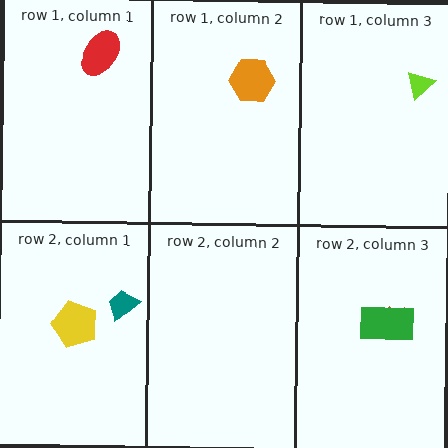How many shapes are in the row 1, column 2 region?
1.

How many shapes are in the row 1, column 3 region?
1.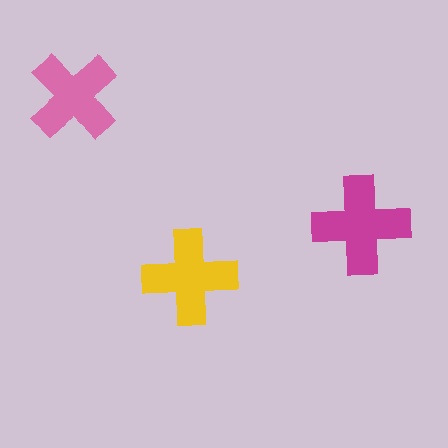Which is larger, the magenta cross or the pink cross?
The magenta one.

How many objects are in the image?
There are 3 objects in the image.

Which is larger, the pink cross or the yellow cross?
The yellow one.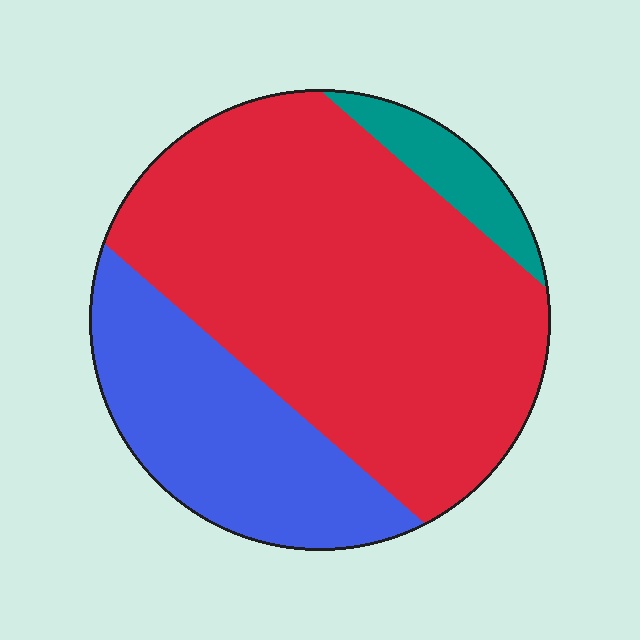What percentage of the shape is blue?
Blue covers around 25% of the shape.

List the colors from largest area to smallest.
From largest to smallest: red, blue, teal.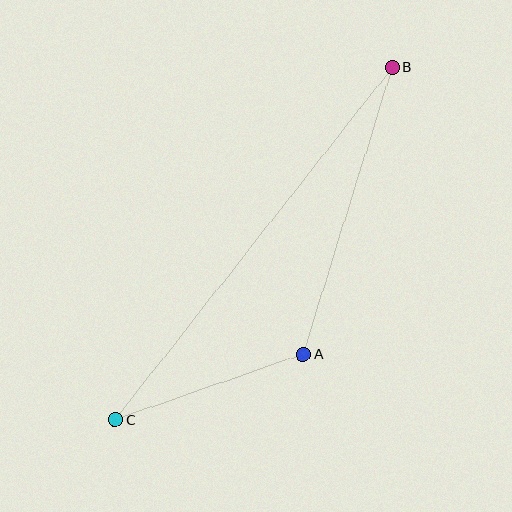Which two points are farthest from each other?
Points B and C are farthest from each other.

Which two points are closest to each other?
Points A and C are closest to each other.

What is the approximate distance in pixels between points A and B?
The distance between A and B is approximately 300 pixels.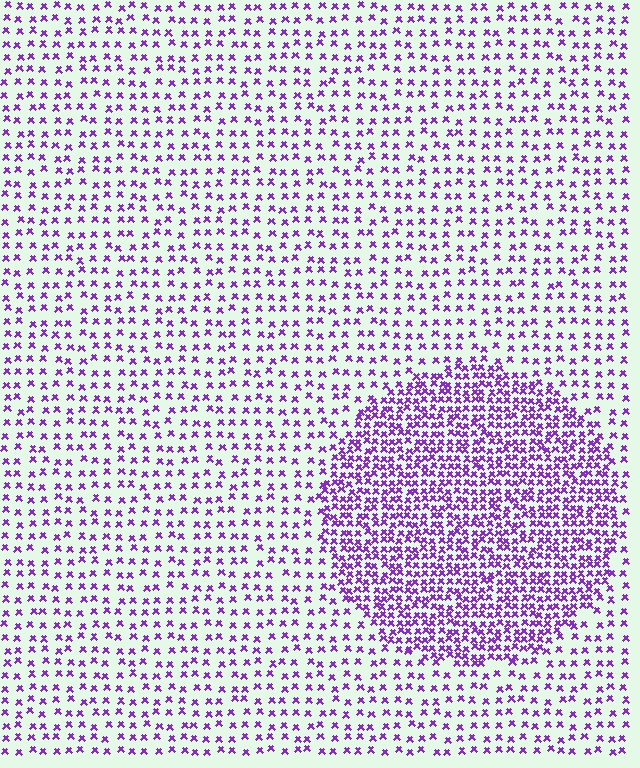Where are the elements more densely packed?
The elements are more densely packed inside the circle boundary.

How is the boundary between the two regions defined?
The boundary is defined by a change in element density (approximately 2.3x ratio). All elements are the same color, size, and shape.